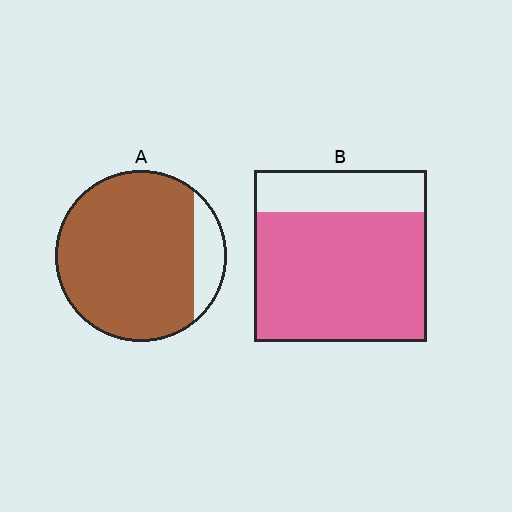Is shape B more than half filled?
Yes.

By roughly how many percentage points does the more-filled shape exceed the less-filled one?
By roughly 10 percentage points (A over B).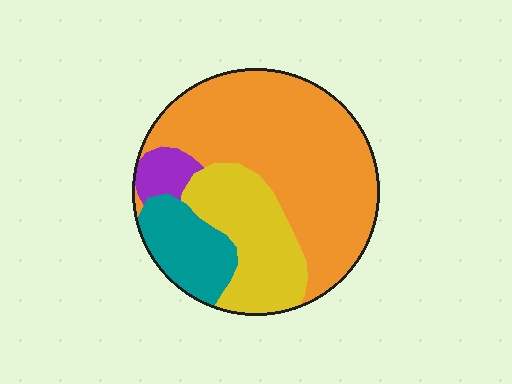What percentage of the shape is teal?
Teal covers 14% of the shape.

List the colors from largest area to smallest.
From largest to smallest: orange, yellow, teal, purple.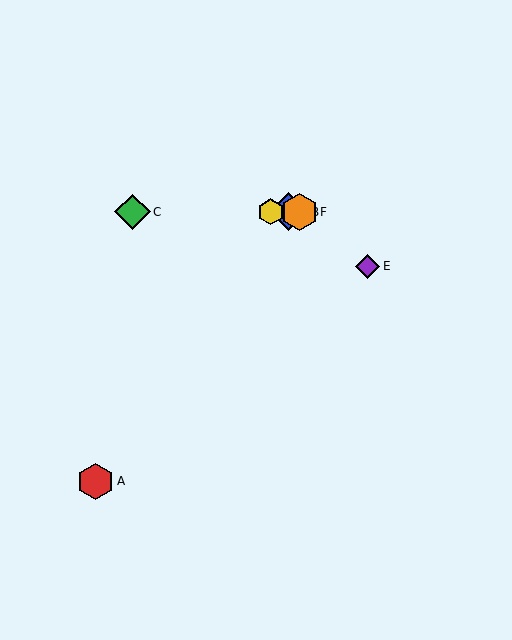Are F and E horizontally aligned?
No, F is at y≈212 and E is at y≈266.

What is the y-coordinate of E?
Object E is at y≈266.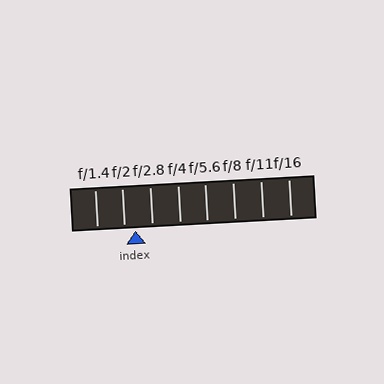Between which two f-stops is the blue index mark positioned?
The index mark is between f/2 and f/2.8.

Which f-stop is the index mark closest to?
The index mark is closest to f/2.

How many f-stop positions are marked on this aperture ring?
There are 8 f-stop positions marked.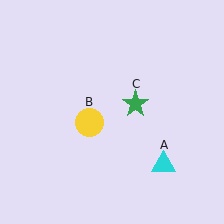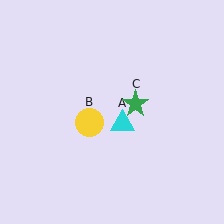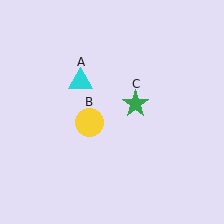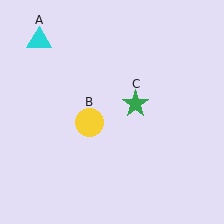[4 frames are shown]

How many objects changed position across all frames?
1 object changed position: cyan triangle (object A).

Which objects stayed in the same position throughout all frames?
Yellow circle (object B) and green star (object C) remained stationary.